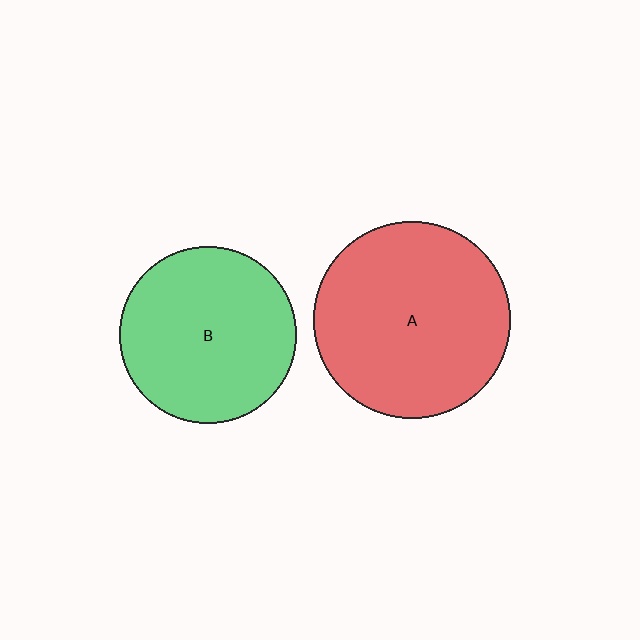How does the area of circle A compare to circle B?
Approximately 1.2 times.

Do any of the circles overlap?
No, none of the circles overlap.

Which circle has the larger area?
Circle A (red).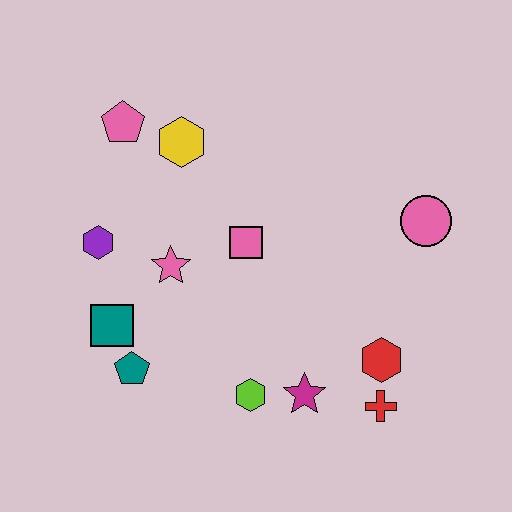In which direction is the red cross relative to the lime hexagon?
The red cross is to the right of the lime hexagon.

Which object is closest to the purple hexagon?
The pink star is closest to the purple hexagon.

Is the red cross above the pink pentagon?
No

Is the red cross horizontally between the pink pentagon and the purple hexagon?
No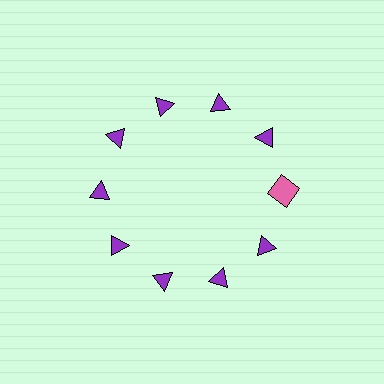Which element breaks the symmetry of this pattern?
The pink square at roughly the 3 o'clock position breaks the symmetry. All other shapes are purple triangles.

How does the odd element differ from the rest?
It differs in both color (pink instead of purple) and shape (square instead of triangle).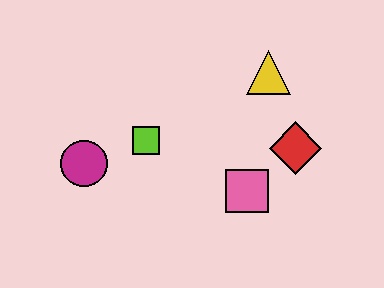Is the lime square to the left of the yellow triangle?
Yes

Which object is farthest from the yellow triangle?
The magenta circle is farthest from the yellow triangle.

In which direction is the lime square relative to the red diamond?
The lime square is to the left of the red diamond.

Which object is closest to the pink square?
The red diamond is closest to the pink square.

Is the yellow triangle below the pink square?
No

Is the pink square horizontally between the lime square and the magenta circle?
No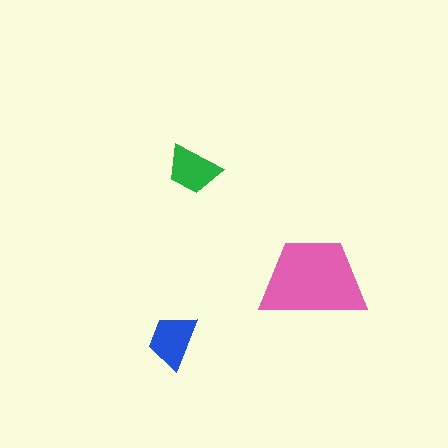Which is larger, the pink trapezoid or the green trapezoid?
The pink one.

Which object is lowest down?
The blue trapezoid is bottommost.